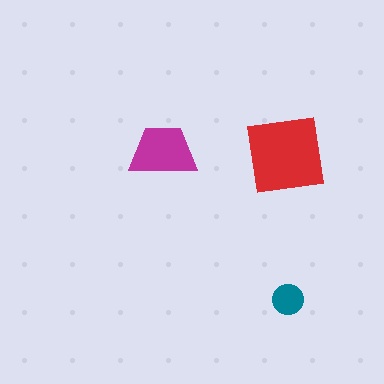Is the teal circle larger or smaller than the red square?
Smaller.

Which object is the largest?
The red square.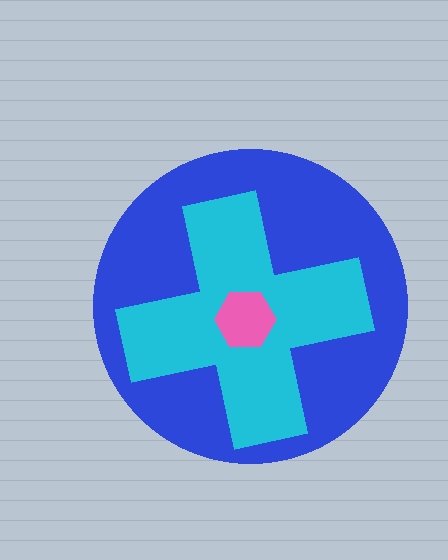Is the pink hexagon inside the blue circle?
Yes.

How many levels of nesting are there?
3.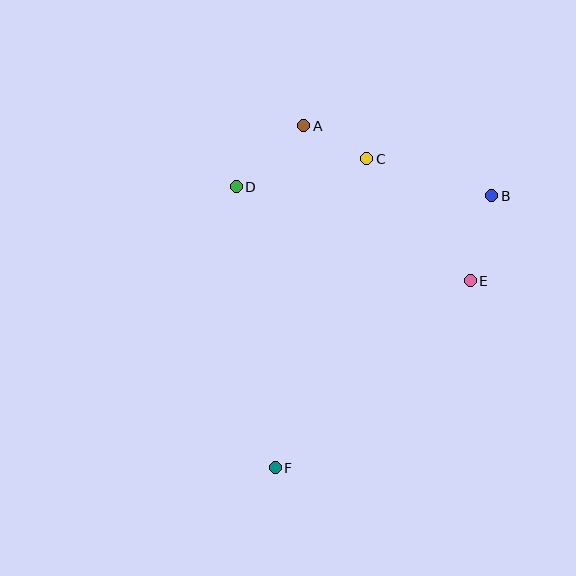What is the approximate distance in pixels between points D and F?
The distance between D and F is approximately 284 pixels.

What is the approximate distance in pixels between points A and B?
The distance between A and B is approximately 201 pixels.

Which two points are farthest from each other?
Points B and F are farthest from each other.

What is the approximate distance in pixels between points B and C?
The distance between B and C is approximately 130 pixels.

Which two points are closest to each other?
Points A and C are closest to each other.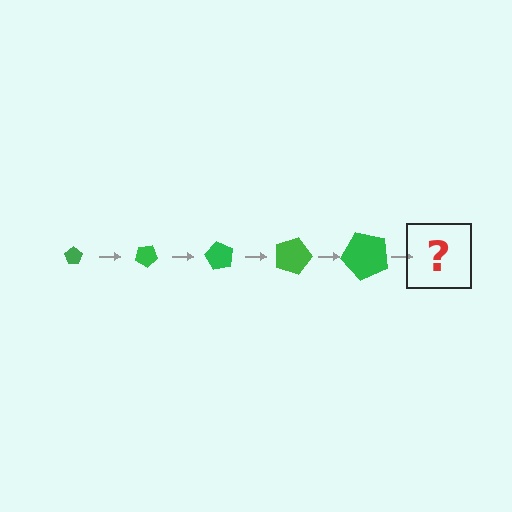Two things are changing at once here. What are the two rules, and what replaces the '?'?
The two rules are that the pentagon grows larger each step and it rotates 30 degrees each step. The '?' should be a pentagon, larger than the previous one and rotated 150 degrees from the start.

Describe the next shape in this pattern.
It should be a pentagon, larger than the previous one and rotated 150 degrees from the start.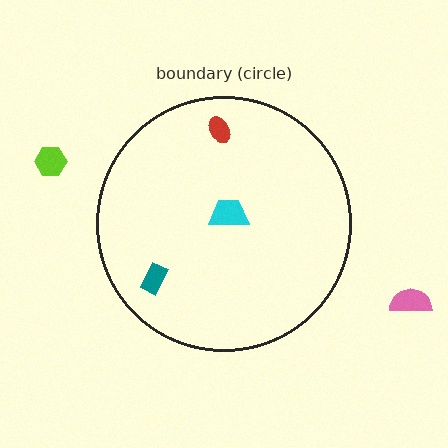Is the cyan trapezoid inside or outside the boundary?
Inside.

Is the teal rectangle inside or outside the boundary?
Inside.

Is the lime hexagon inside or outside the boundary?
Outside.